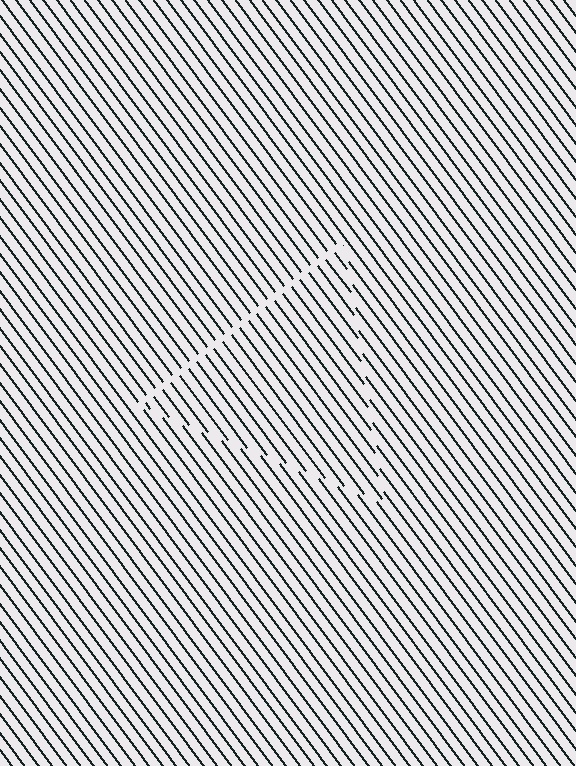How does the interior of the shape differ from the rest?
The interior of the shape contains the same grating, shifted by half a period — the contour is defined by the phase discontinuity where line-ends from the inner and outer gratings abut.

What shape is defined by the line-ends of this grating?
An illusory triangle. The interior of the shape contains the same grating, shifted by half a period — the contour is defined by the phase discontinuity where line-ends from the inner and outer gratings abut.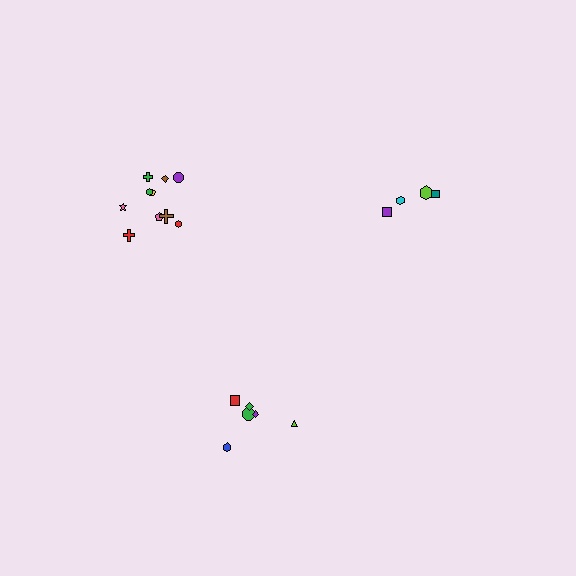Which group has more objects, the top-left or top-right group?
The top-left group.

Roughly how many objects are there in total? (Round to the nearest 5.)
Roughly 20 objects in total.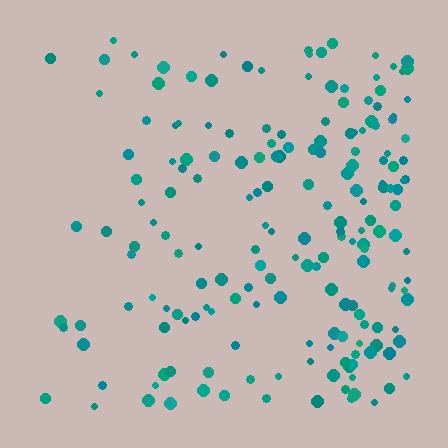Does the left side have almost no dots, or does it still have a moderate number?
Still a moderate number, just noticeably fewer than the right.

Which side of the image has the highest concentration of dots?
The right.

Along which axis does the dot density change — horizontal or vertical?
Horizontal.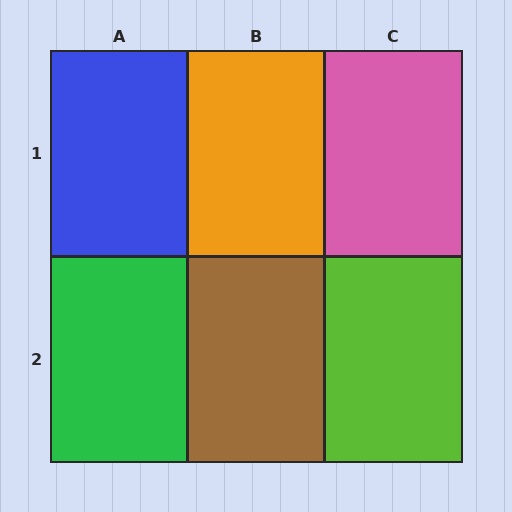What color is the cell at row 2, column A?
Green.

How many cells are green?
1 cell is green.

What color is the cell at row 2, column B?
Brown.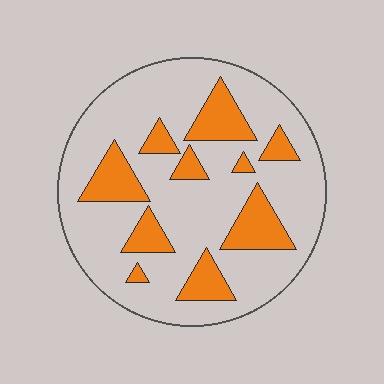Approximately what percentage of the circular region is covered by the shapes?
Approximately 25%.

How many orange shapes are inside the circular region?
10.